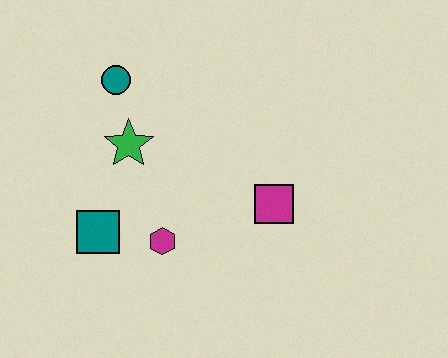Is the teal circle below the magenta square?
No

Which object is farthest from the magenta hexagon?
The teal circle is farthest from the magenta hexagon.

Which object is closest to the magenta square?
The magenta hexagon is closest to the magenta square.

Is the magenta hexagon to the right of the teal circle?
Yes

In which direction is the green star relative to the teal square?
The green star is above the teal square.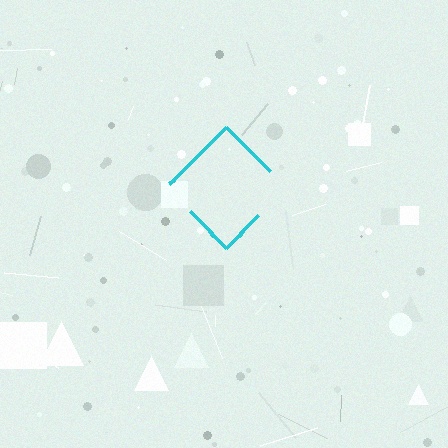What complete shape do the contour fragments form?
The contour fragments form a diamond.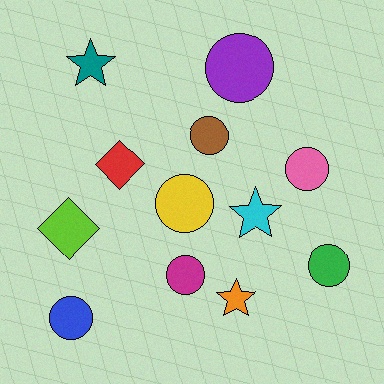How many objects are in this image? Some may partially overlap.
There are 12 objects.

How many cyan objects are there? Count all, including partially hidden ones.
There is 1 cyan object.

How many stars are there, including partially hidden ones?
There are 3 stars.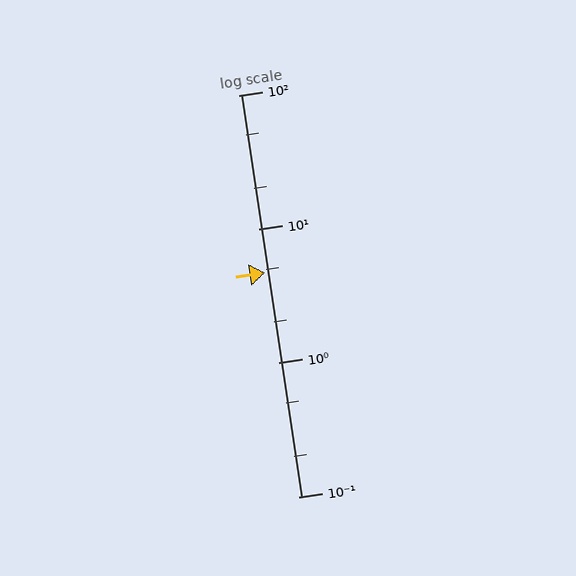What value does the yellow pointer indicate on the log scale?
The pointer indicates approximately 4.7.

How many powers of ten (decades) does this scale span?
The scale spans 3 decades, from 0.1 to 100.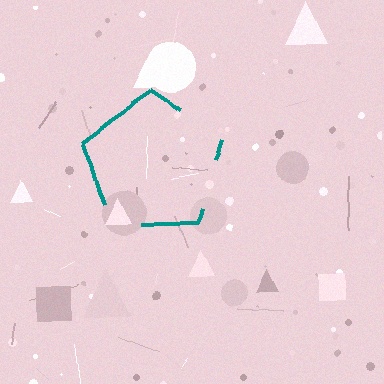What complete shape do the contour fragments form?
The contour fragments form a pentagon.